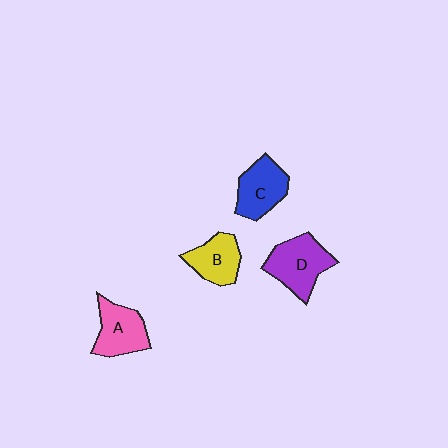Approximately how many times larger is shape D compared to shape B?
Approximately 1.3 times.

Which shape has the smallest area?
Shape B (yellow).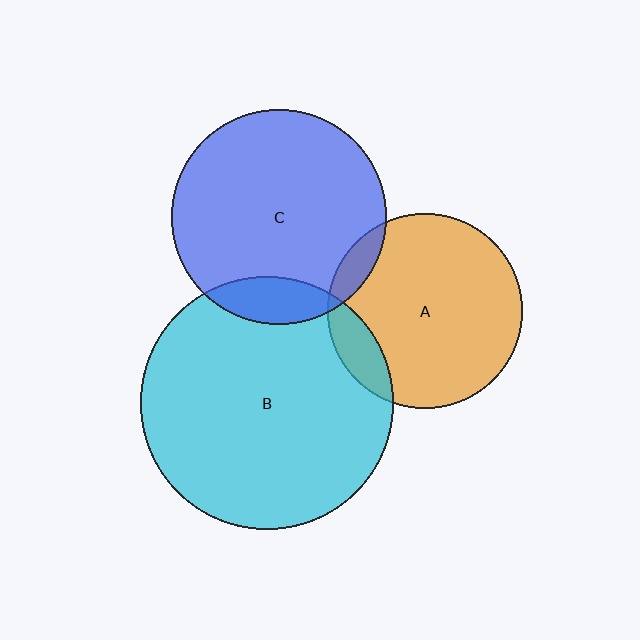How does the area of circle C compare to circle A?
Approximately 1.2 times.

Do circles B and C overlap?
Yes.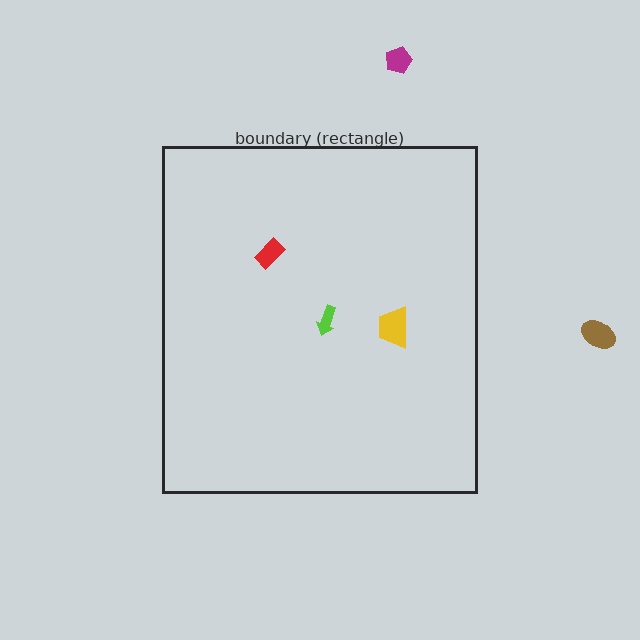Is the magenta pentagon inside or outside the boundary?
Outside.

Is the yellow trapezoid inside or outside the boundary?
Inside.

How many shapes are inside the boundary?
3 inside, 2 outside.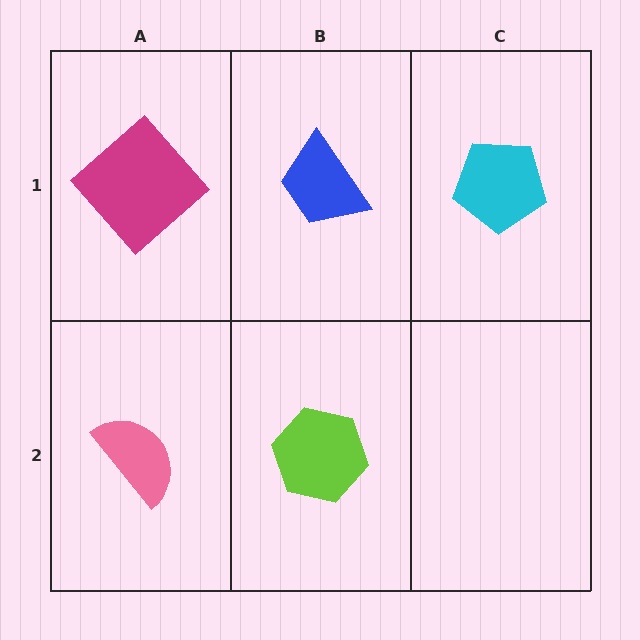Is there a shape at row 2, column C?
No, that cell is empty.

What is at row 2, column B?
A lime hexagon.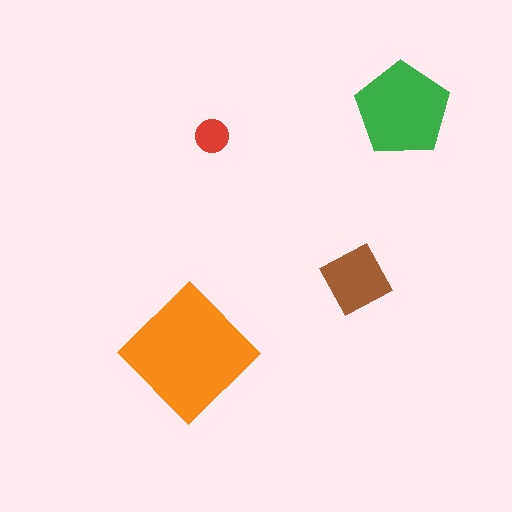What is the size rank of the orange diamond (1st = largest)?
1st.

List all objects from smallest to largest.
The red circle, the brown diamond, the green pentagon, the orange diamond.